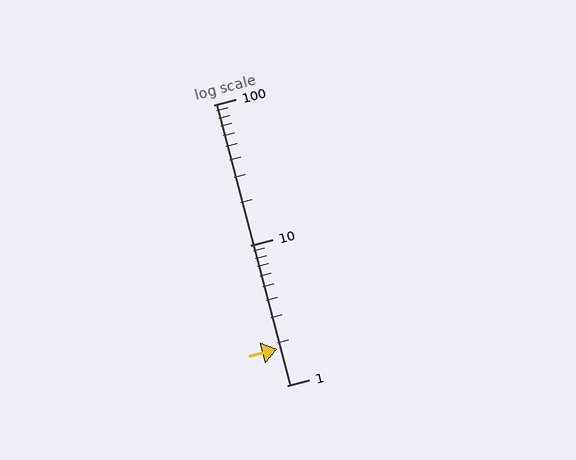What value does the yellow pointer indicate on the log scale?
The pointer indicates approximately 1.8.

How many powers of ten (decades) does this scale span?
The scale spans 2 decades, from 1 to 100.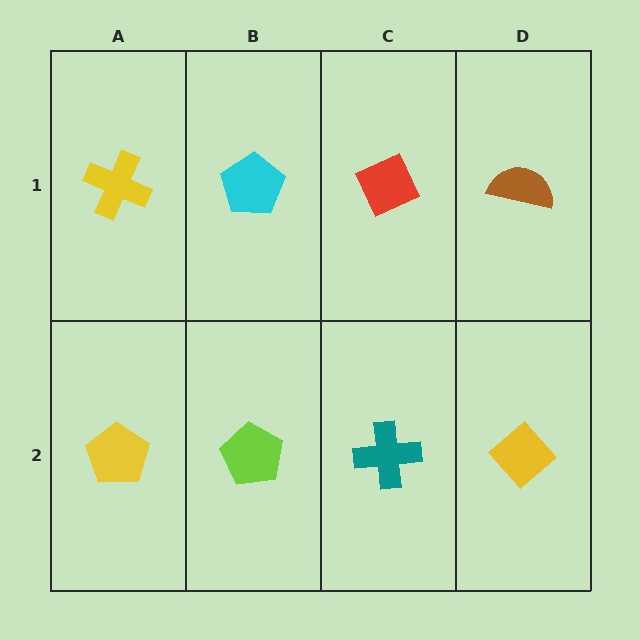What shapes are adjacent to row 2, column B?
A cyan pentagon (row 1, column B), a yellow pentagon (row 2, column A), a teal cross (row 2, column C).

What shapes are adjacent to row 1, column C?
A teal cross (row 2, column C), a cyan pentagon (row 1, column B), a brown semicircle (row 1, column D).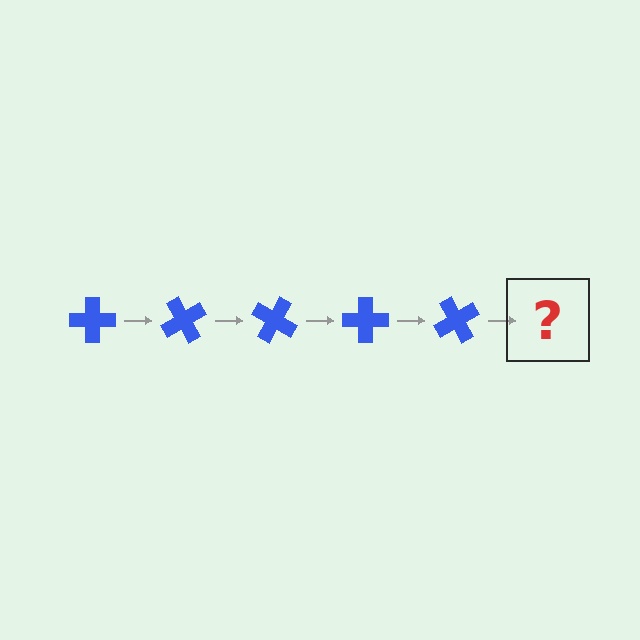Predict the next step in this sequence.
The next step is a blue cross rotated 300 degrees.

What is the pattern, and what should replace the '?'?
The pattern is that the cross rotates 60 degrees each step. The '?' should be a blue cross rotated 300 degrees.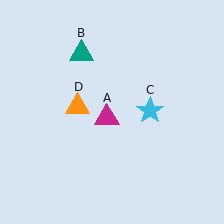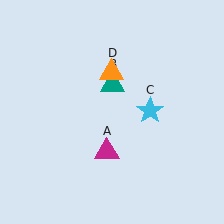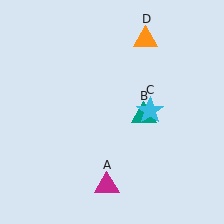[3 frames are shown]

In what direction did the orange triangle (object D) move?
The orange triangle (object D) moved up and to the right.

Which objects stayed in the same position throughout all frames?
Cyan star (object C) remained stationary.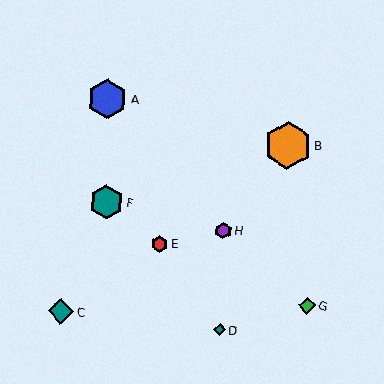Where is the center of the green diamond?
The center of the green diamond is at (307, 306).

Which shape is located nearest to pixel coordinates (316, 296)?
The green diamond (labeled G) at (307, 306) is nearest to that location.